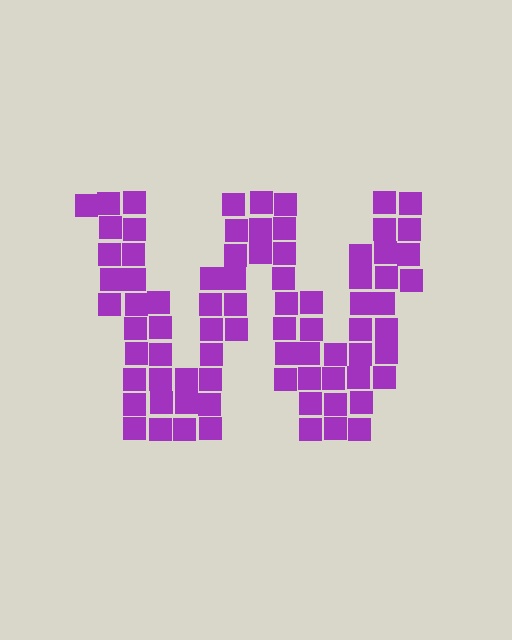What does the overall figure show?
The overall figure shows the letter W.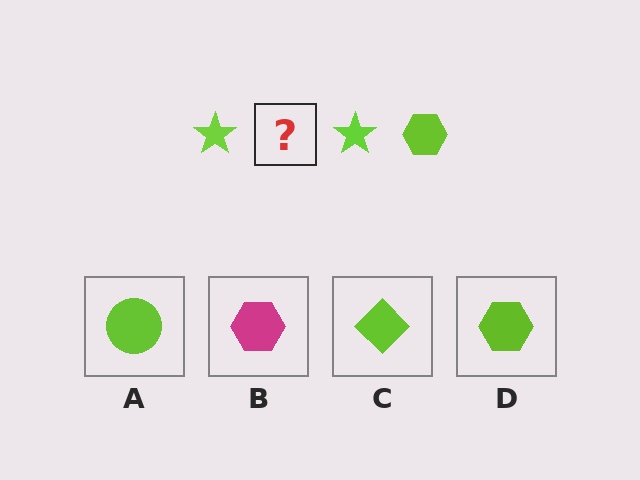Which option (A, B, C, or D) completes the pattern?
D.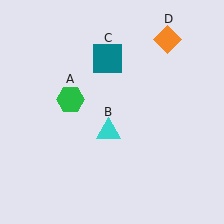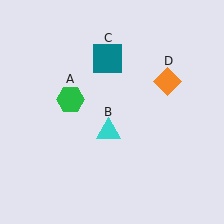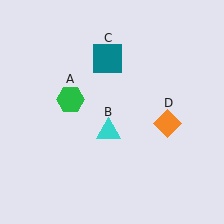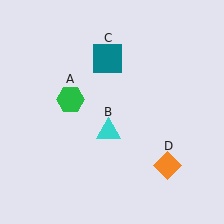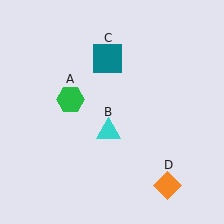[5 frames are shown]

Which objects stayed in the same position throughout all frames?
Green hexagon (object A) and cyan triangle (object B) and teal square (object C) remained stationary.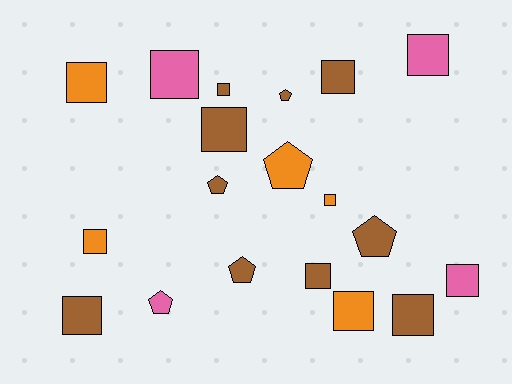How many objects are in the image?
There are 19 objects.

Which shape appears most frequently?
Square, with 13 objects.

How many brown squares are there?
There are 6 brown squares.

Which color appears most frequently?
Brown, with 10 objects.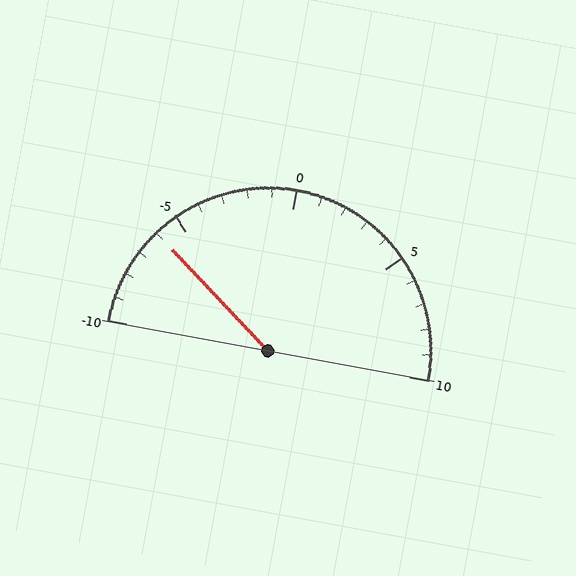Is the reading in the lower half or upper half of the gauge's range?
The reading is in the lower half of the range (-10 to 10).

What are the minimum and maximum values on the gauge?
The gauge ranges from -10 to 10.